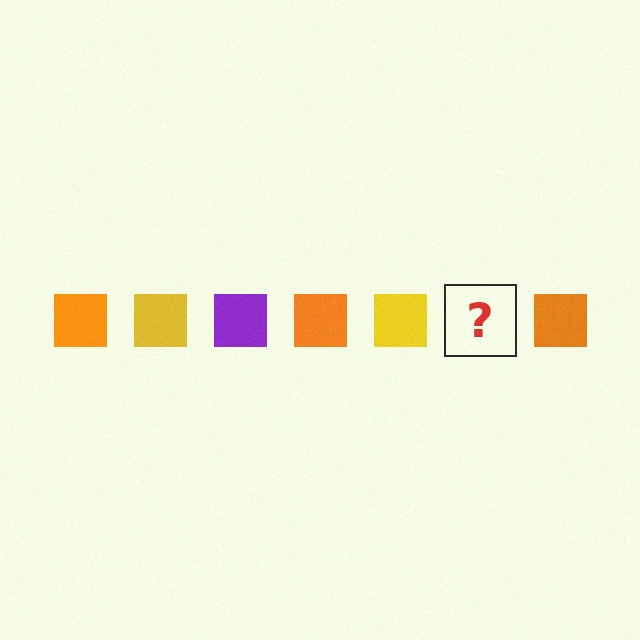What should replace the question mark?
The question mark should be replaced with a purple square.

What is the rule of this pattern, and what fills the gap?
The rule is that the pattern cycles through orange, yellow, purple squares. The gap should be filled with a purple square.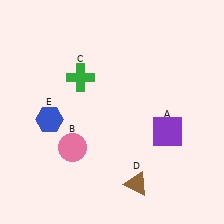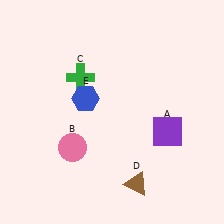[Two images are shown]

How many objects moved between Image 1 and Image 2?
1 object moved between the two images.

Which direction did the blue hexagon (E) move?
The blue hexagon (E) moved right.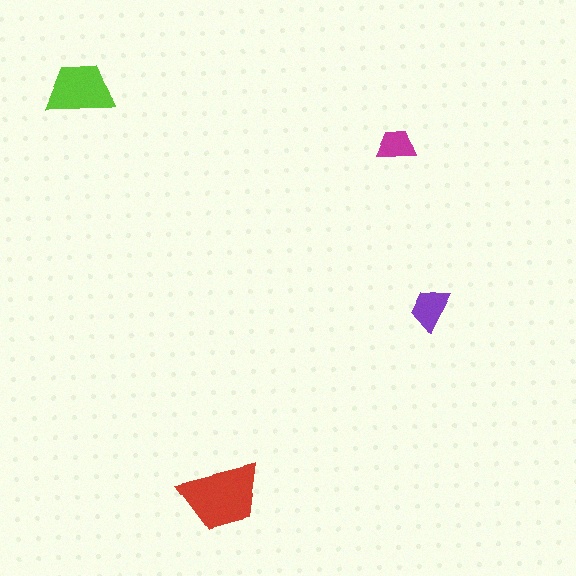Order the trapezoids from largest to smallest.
the red one, the lime one, the purple one, the magenta one.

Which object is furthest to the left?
The lime trapezoid is leftmost.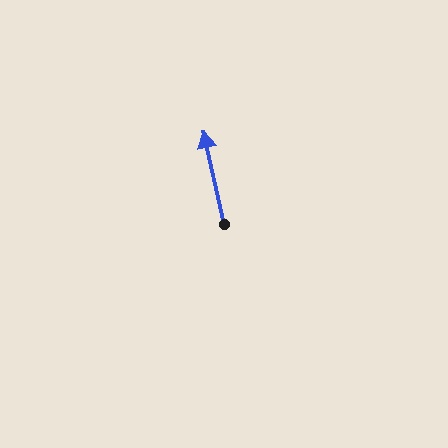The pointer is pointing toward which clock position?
Roughly 12 o'clock.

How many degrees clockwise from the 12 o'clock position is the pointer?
Approximately 347 degrees.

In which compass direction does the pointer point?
North.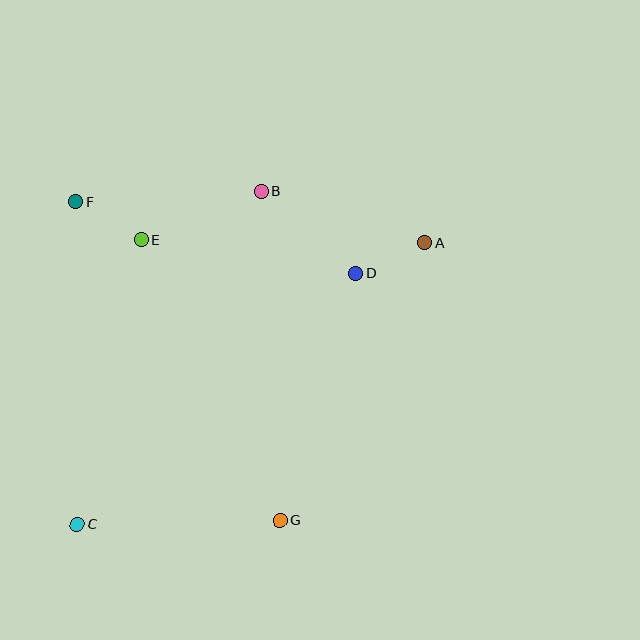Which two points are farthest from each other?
Points A and C are farthest from each other.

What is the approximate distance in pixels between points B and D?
The distance between B and D is approximately 125 pixels.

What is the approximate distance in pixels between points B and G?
The distance between B and G is approximately 330 pixels.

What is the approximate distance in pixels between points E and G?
The distance between E and G is approximately 313 pixels.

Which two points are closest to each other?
Points E and F are closest to each other.